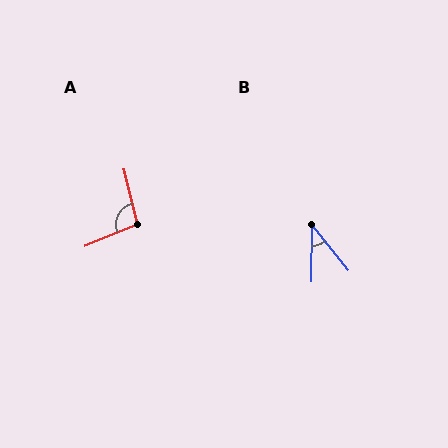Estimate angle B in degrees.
Approximately 39 degrees.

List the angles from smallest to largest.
B (39°), A (99°).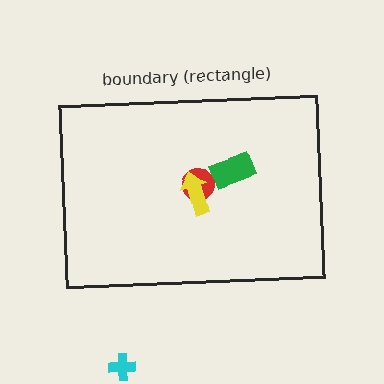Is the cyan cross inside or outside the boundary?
Outside.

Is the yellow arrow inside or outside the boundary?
Inside.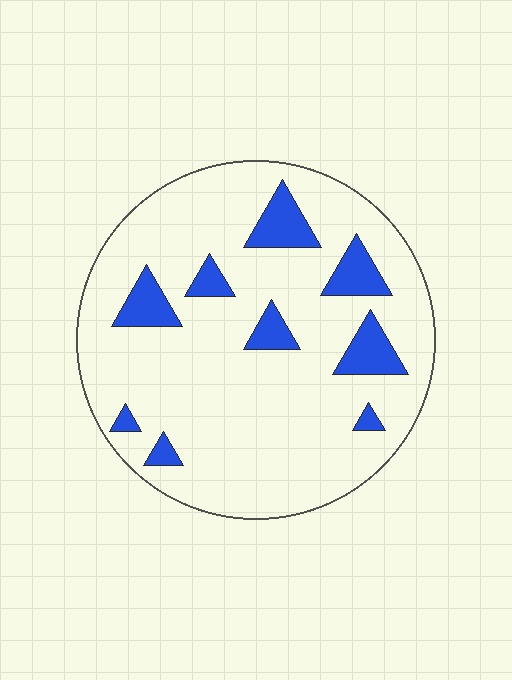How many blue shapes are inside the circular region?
9.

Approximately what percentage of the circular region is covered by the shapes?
Approximately 15%.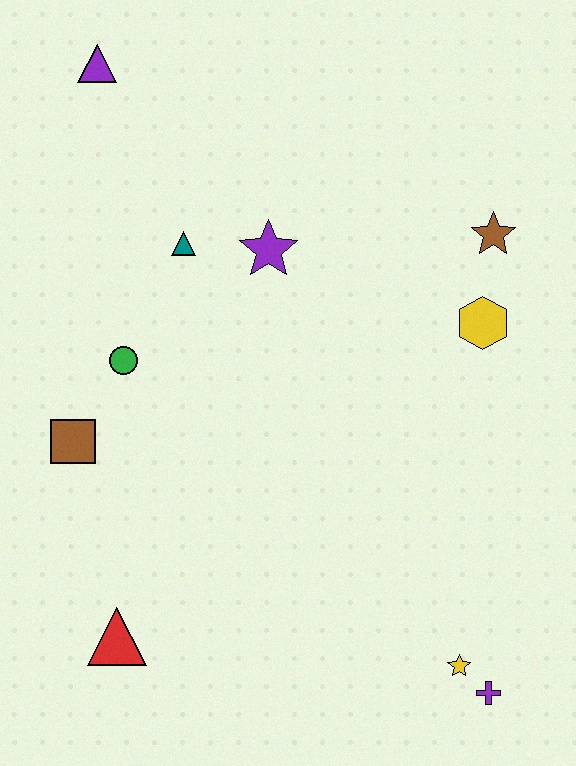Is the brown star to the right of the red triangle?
Yes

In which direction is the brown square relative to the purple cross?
The brown square is to the left of the purple cross.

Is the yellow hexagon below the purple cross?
No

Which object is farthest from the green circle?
The purple cross is farthest from the green circle.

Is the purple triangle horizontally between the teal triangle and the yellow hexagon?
No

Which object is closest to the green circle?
The brown square is closest to the green circle.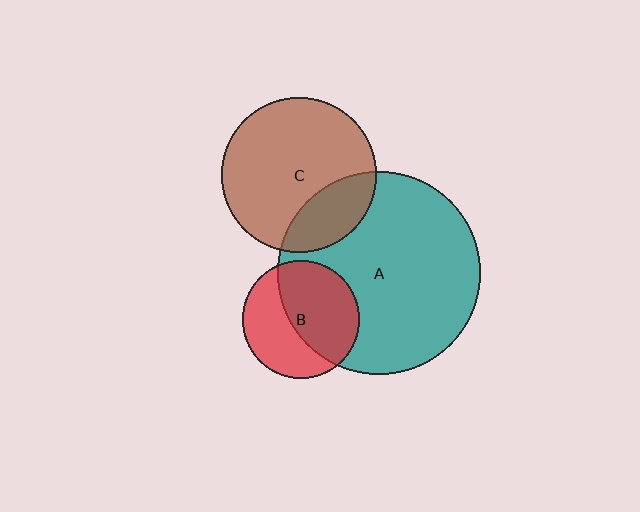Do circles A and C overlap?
Yes.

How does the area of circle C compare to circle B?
Approximately 1.8 times.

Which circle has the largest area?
Circle A (teal).